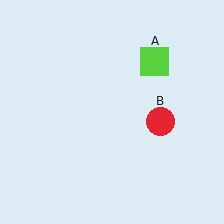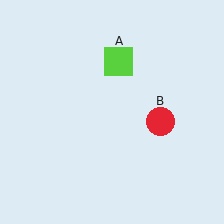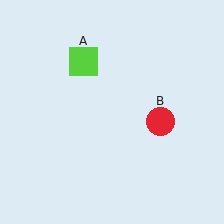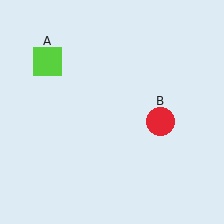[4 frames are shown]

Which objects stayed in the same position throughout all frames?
Red circle (object B) remained stationary.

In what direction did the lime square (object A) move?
The lime square (object A) moved left.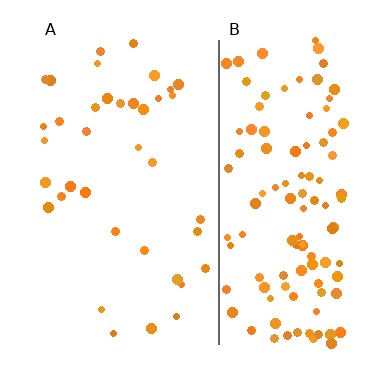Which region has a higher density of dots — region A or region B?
B (the right).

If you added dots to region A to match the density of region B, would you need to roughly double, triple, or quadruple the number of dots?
Approximately triple.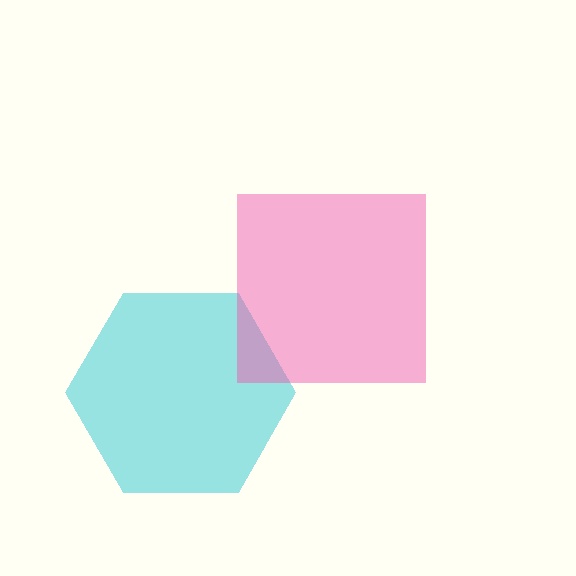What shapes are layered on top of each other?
The layered shapes are: a cyan hexagon, a pink square.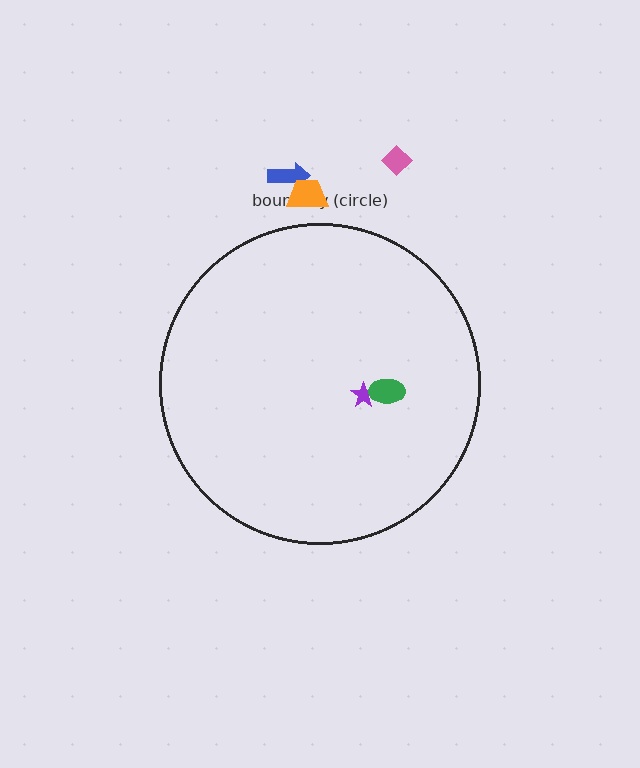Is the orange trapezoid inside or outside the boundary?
Outside.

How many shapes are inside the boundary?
2 inside, 3 outside.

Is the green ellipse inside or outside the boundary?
Inside.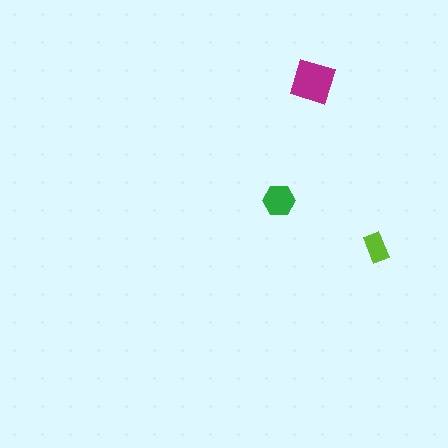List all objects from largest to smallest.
The magenta diamond, the green hexagon, the lime rectangle.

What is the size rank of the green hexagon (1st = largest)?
2nd.